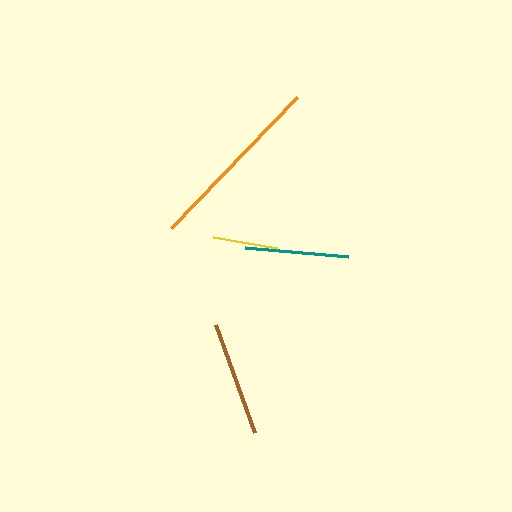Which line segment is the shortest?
The yellow line is the shortest at approximately 64 pixels.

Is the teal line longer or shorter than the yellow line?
The teal line is longer than the yellow line.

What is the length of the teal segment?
The teal segment is approximately 104 pixels long.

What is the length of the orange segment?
The orange segment is approximately 182 pixels long.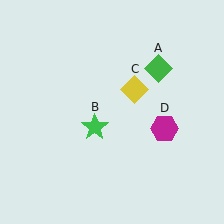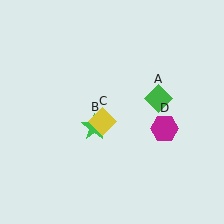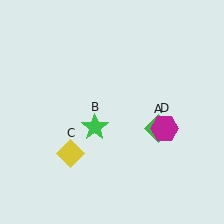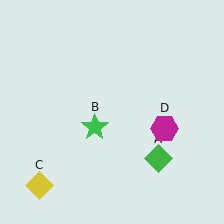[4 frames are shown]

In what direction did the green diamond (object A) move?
The green diamond (object A) moved down.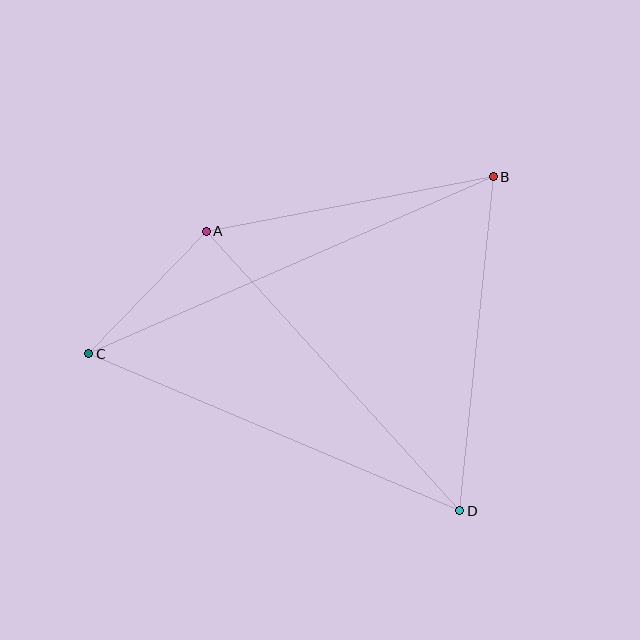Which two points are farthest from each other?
Points B and C are farthest from each other.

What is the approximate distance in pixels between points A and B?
The distance between A and B is approximately 292 pixels.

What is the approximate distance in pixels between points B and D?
The distance between B and D is approximately 336 pixels.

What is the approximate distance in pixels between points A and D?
The distance between A and D is approximately 377 pixels.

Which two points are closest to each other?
Points A and C are closest to each other.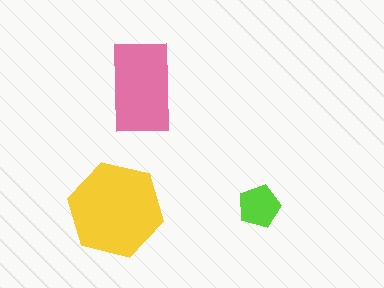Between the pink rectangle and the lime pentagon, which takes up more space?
The pink rectangle.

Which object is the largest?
The yellow hexagon.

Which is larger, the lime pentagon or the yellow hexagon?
The yellow hexagon.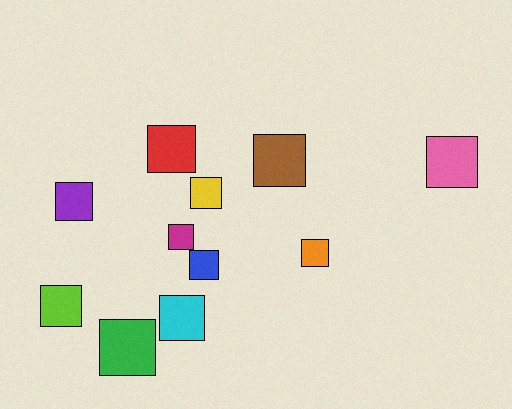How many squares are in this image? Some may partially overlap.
There are 11 squares.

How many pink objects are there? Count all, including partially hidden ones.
There is 1 pink object.